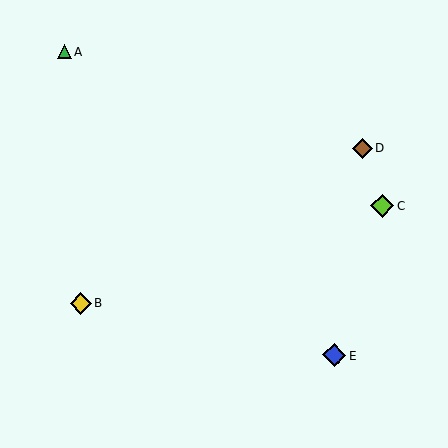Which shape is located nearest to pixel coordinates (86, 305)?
The yellow diamond (labeled B) at (81, 304) is nearest to that location.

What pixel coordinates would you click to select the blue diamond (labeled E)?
Click at (335, 355) to select the blue diamond E.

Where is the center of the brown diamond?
The center of the brown diamond is at (362, 148).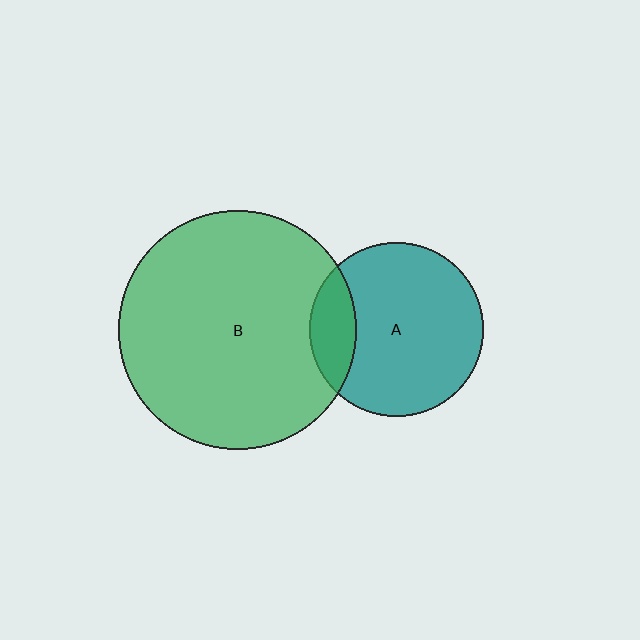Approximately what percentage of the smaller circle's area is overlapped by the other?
Approximately 15%.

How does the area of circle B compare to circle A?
Approximately 1.9 times.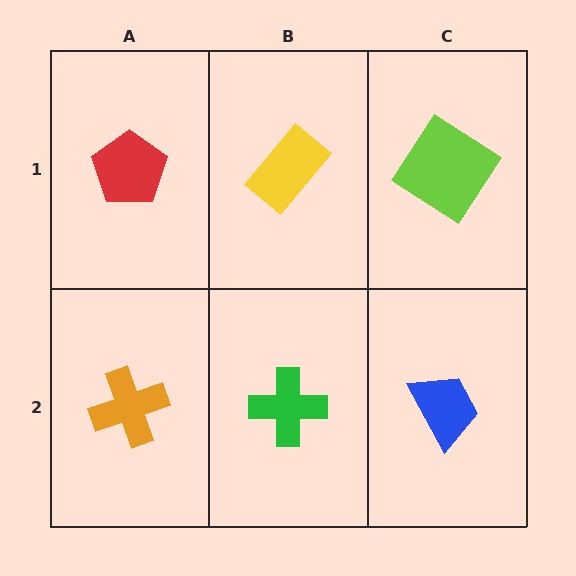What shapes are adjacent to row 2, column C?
A lime diamond (row 1, column C), a green cross (row 2, column B).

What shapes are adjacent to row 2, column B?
A yellow rectangle (row 1, column B), an orange cross (row 2, column A), a blue trapezoid (row 2, column C).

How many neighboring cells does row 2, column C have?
2.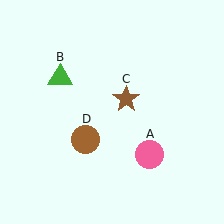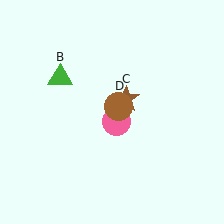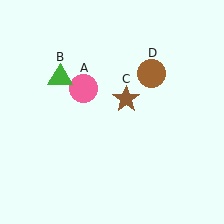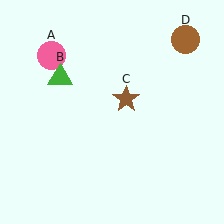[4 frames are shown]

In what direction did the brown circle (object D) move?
The brown circle (object D) moved up and to the right.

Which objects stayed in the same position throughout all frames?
Green triangle (object B) and brown star (object C) remained stationary.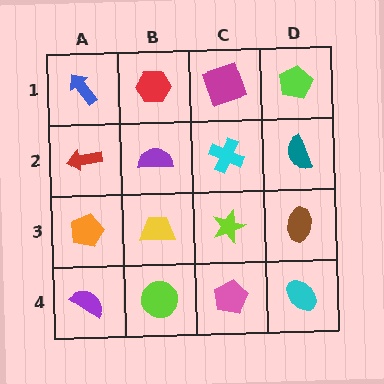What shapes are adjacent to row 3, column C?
A cyan cross (row 2, column C), a pink pentagon (row 4, column C), a yellow trapezoid (row 3, column B), a brown ellipse (row 3, column D).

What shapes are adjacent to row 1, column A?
A red arrow (row 2, column A), a red hexagon (row 1, column B).